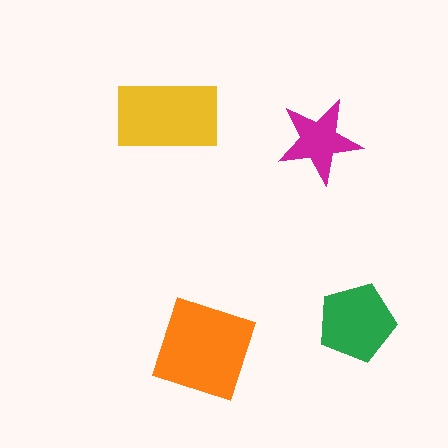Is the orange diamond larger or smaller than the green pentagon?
Larger.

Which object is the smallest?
The magenta star.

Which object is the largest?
The orange diamond.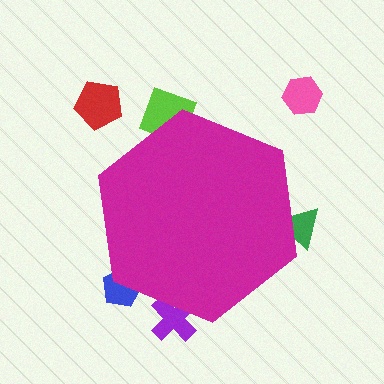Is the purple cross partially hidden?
Yes, the purple cross is partially hidden behind the magenta hexagon.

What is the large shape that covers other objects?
A magenta hexagon.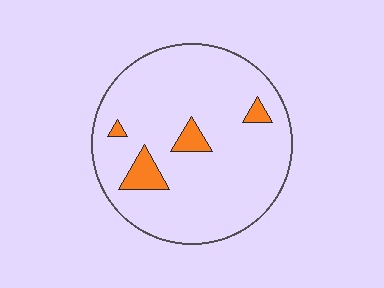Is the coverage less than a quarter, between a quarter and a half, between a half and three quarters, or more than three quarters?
Less than a quarter.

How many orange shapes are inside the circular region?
4.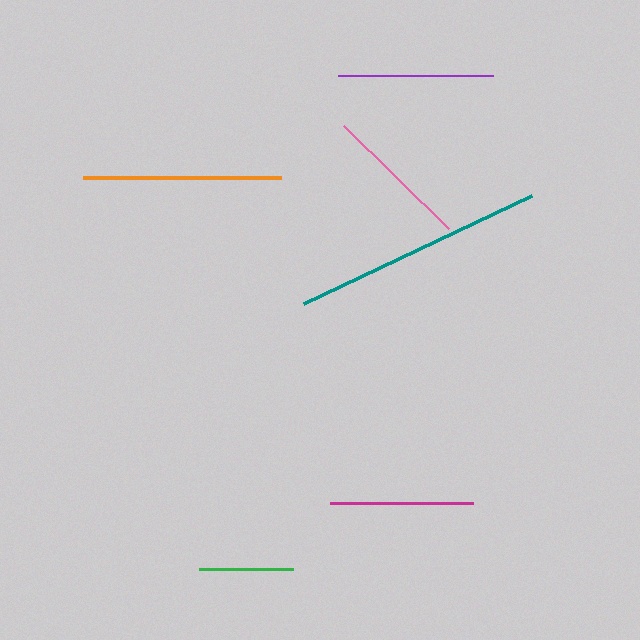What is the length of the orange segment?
The orange segment is approximately 198 pixels long.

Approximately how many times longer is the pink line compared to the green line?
The pink line is approximately 1.6 times the length of the green line.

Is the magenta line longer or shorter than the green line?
The magenta line is longer than the green line.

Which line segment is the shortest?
The green line is the shortest at approximately 94 pixels.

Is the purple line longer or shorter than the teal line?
The teal line is longer than the purple line.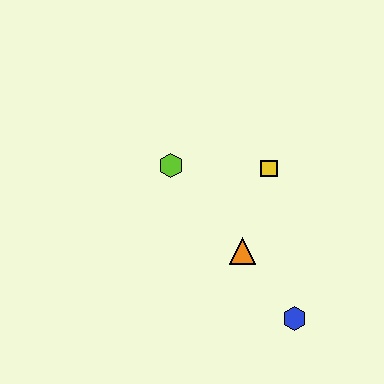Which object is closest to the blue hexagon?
The orange triangle is closest to the blue hexagon.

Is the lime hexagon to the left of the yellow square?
Yes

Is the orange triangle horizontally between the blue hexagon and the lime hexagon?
Yes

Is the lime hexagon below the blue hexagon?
No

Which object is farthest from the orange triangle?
The lime hexagon is farthest from the orange triangle.